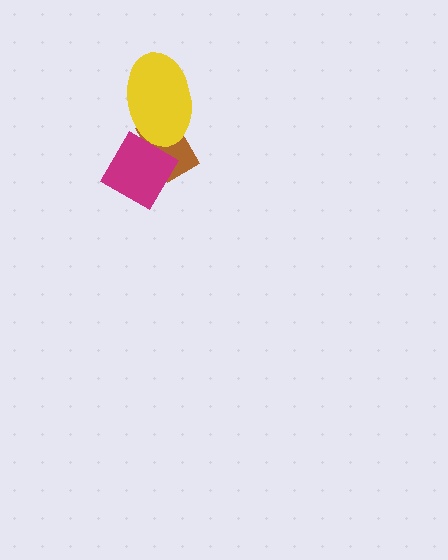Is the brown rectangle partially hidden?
Yes, it is partially covered by another shape.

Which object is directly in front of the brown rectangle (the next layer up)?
The magenta diamond is directly in front of the brown rectangle.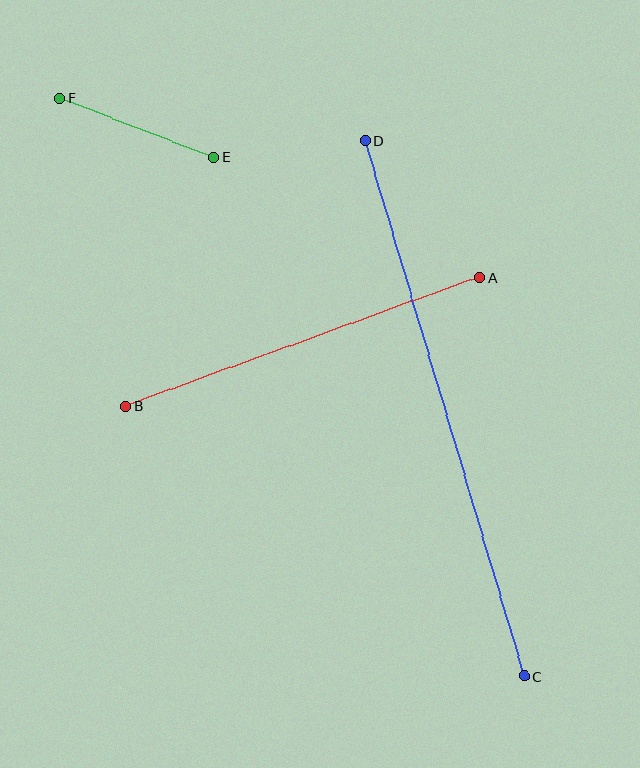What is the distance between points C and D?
The distance is approximately 559 pixels.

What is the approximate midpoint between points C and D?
The midpoint is at approximately (445, 408) pixels.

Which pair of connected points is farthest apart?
Points C and D are farthest apart.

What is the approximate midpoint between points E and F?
The midpoint is at approximately (137, 128) pixels.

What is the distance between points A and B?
The distance is approximately 377 pixels.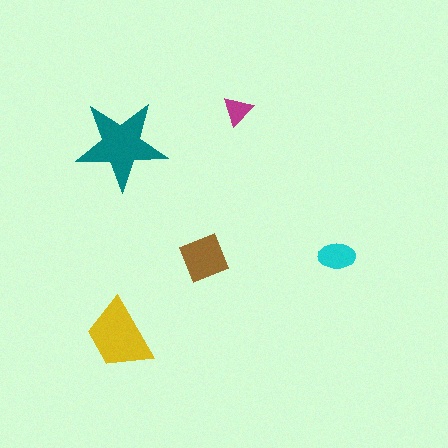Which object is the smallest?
The magenta triangle.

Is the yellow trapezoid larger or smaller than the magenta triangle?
Larger.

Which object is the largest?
The teal star.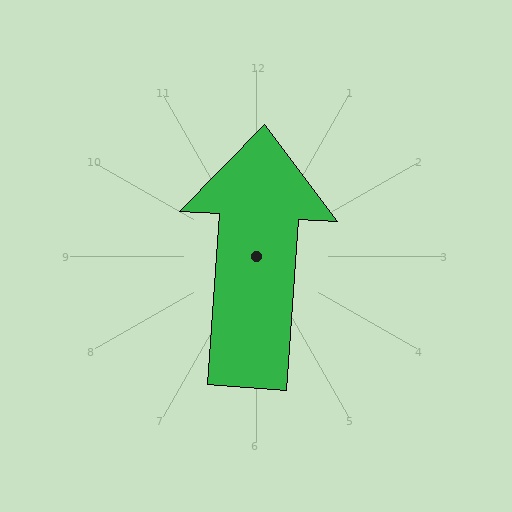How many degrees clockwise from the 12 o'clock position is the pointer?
Approximately 4 degrees.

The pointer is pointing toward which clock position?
Roughly 12 o'clock.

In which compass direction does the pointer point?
North.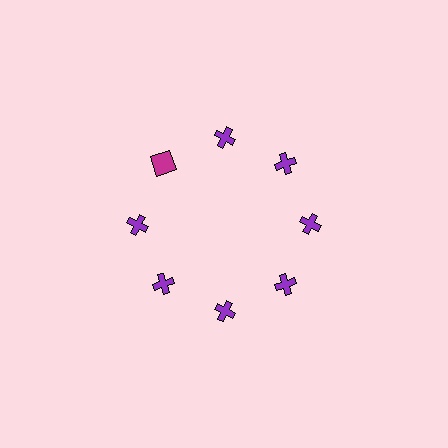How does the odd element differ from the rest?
It differs in both color (magenta instead of purple) and shape (square instead of cross).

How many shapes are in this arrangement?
There are 8 shapes arranged in a ring pattern.